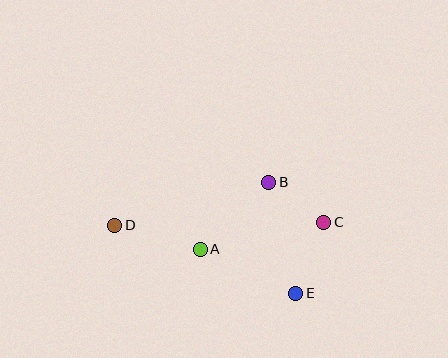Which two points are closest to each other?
Points B and C are closest to each other.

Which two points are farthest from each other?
Points C and D are farthest from each other.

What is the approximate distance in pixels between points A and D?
The distance between A and D is approximately 89 pixels.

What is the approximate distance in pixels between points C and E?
The distance between C and E is approximately 76 pixels.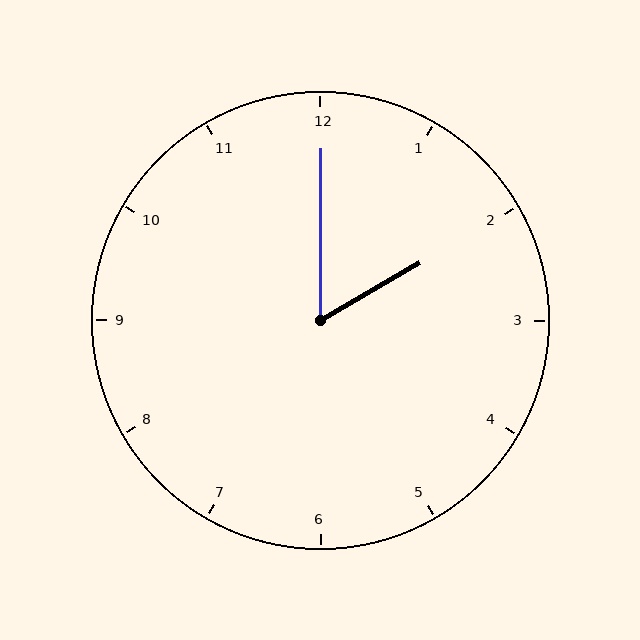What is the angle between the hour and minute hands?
Approximately 60 degrees.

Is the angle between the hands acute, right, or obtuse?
It is acute.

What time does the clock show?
2:00.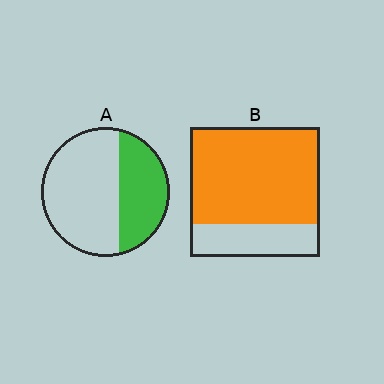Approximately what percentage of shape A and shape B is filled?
A is approximately 35% and B is approximately 75%.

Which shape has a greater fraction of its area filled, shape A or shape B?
Shape B.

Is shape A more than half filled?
No.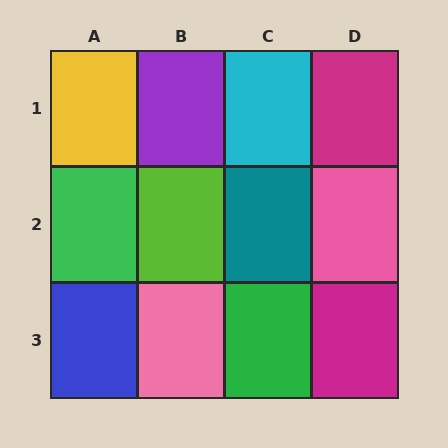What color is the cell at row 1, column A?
Yellow.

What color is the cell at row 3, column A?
Blue.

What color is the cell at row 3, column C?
Green.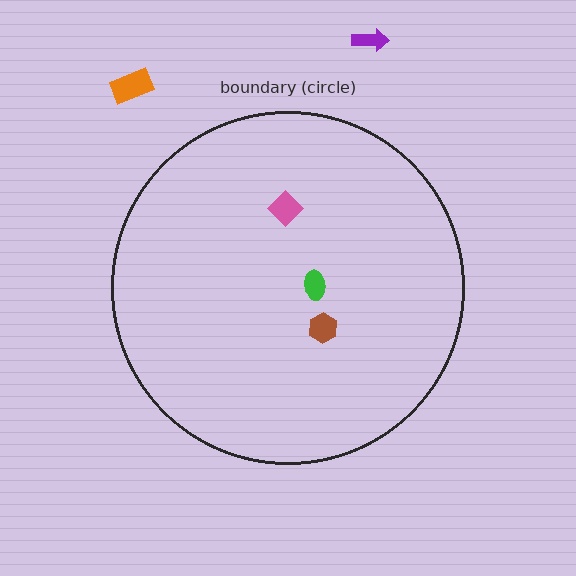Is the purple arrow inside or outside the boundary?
Outside.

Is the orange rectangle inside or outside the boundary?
Outside.